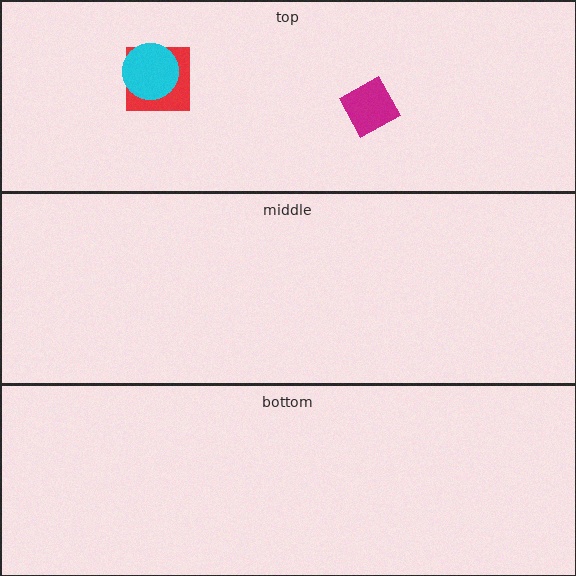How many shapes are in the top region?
3.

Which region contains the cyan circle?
The top region.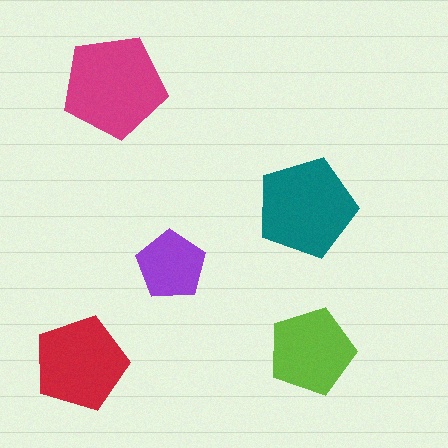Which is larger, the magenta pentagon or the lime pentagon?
The magenta one.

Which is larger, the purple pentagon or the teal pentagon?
The teal one.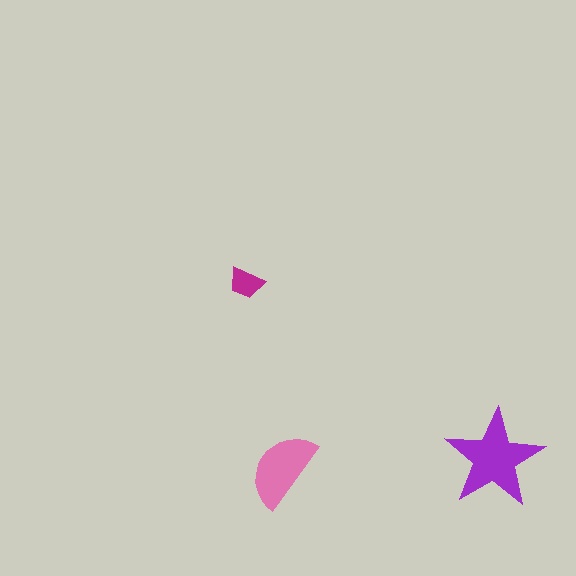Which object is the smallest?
The magenta trapezoid.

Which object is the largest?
The purple star.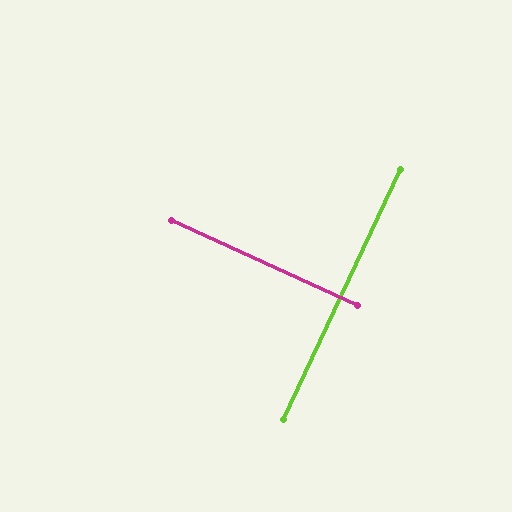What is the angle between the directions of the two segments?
Approximately 89 degrees.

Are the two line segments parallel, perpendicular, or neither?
Perpendicular — they meet at approximately 89°.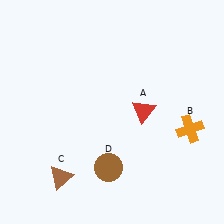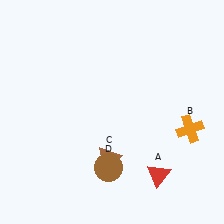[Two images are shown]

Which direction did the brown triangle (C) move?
The brown triangle (C) moved right.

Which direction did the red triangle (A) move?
The red triangle (A) moved down.